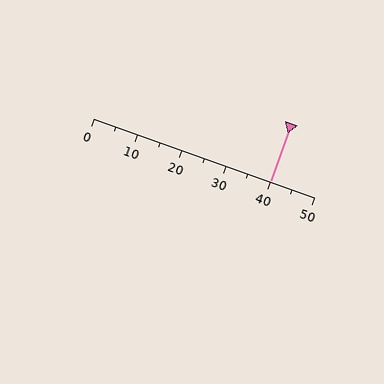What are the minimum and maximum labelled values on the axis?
The axis runs from 0 to 50.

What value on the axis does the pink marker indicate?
The marker indicates approximately 40.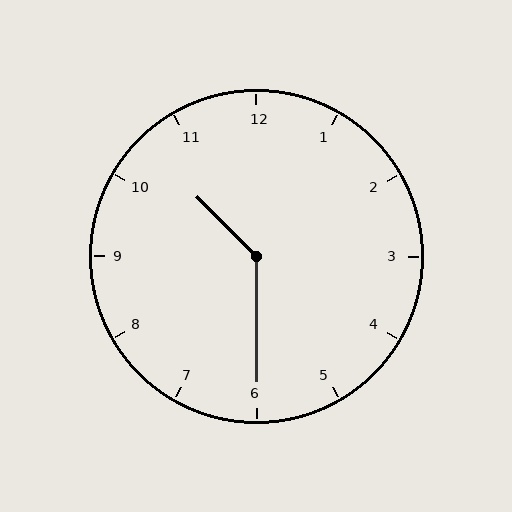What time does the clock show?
10:30.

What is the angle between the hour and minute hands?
Approximately 135 degrees.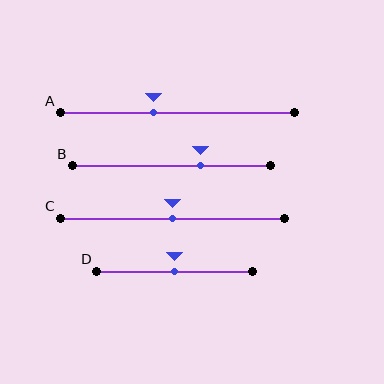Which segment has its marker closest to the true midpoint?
Segment C has its marker closest to the true midpoint.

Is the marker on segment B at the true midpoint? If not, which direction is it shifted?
No, the marker on segment B is shifted to the right by about 15% of the segment length.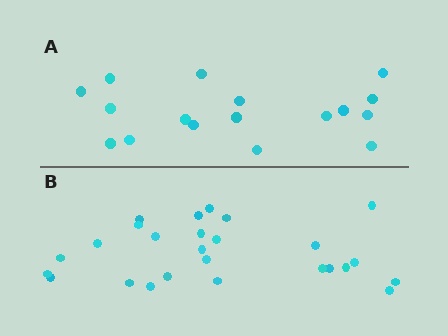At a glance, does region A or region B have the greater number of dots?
Region B (the bottom region) has more dots.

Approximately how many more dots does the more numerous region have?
Region B has roughly 8 or so more dots than region A.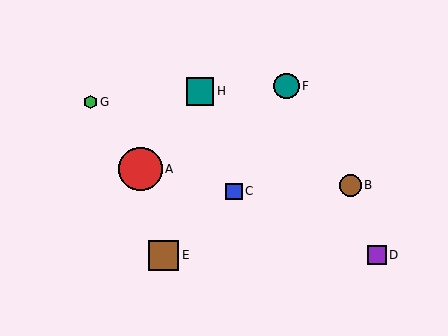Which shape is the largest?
The red circle (labeled A) is the largest.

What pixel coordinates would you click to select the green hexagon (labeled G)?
Click at (90, 102) to select the green hexagon G.